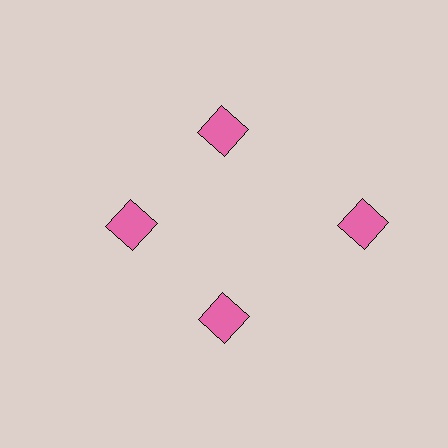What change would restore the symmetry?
The symmetry would be restored by moving it inward, back onto the ring so that all 4 squares sit at equal angles and equal distance from the center.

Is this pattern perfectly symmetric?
No. The 4 pink squares are arranged in a ring, but one element near the 3 o'clock position is pushed outward from the center, breaking the 4-fold rotational symmetry.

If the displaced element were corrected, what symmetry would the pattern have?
It would have 4-fold rotational symmetry — the pattern would map onto itself every 90 degrees.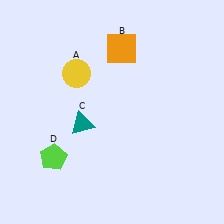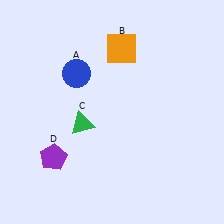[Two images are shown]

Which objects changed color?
A changed from yellow to blue. C changed from teal to green. D changed from lime to purple.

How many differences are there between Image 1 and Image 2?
There are 3 differences between the two images.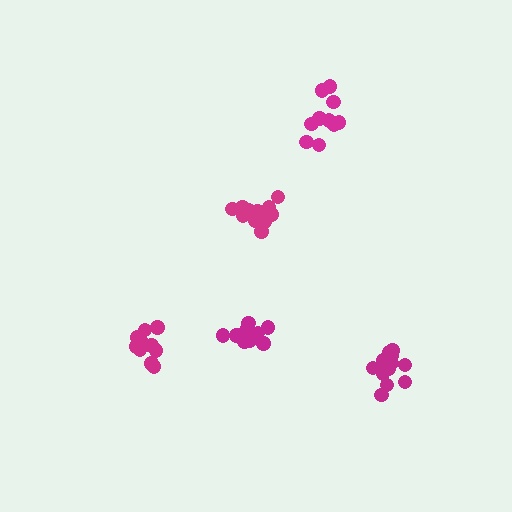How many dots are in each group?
Group 1: 10 dots, Group 2: 14 dots, Group 3: 10 dots, Group 4: 13 dots, Group 5: 14 dots (61 total).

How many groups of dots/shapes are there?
There are 5 groups.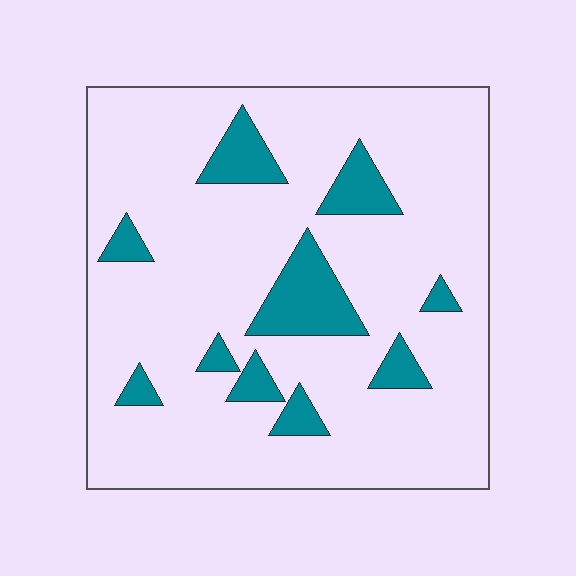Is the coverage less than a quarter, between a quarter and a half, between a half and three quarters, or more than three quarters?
Less than a quarter.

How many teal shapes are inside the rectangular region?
10.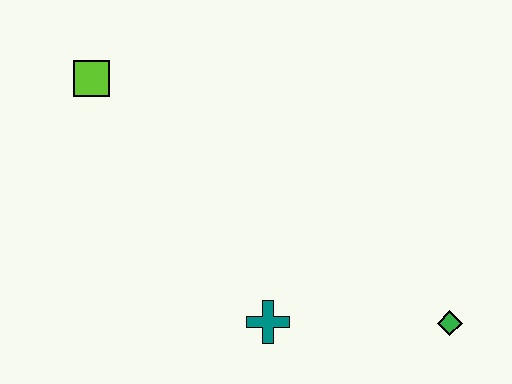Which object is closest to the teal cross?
The green diamond is closest to the teal cross.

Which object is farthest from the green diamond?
The lime square is farthest from the green diamond.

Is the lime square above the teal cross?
Yes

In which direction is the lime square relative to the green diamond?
The lime square is to the left of the green diamond.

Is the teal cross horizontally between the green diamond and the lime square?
Yes